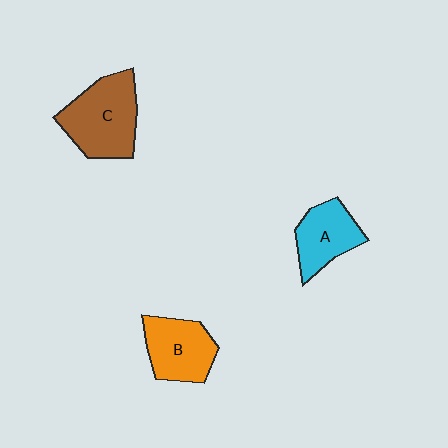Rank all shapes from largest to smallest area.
From largest to smallest: C (brown), B (orange), A (cyan).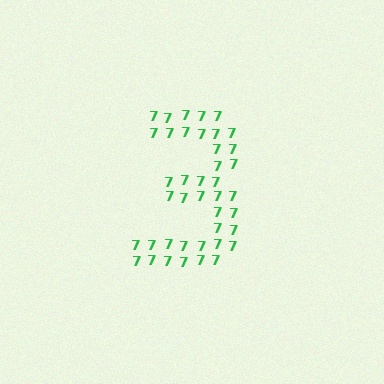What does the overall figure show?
The overall figure shows the digit 3.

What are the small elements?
The small elements are digit 7's.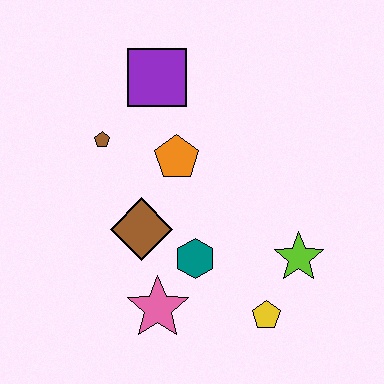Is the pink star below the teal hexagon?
Yes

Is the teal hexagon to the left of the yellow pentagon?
Yes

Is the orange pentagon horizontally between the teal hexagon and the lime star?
No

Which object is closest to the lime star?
The yellow pentagon is closest to the lime star.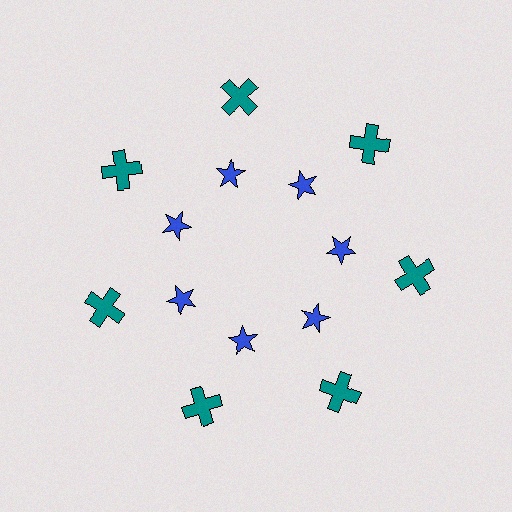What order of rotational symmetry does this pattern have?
This pattern has 7-fold rotational symmetry.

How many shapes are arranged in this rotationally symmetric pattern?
There are 14 shapes, arranged in 7 groups of 2.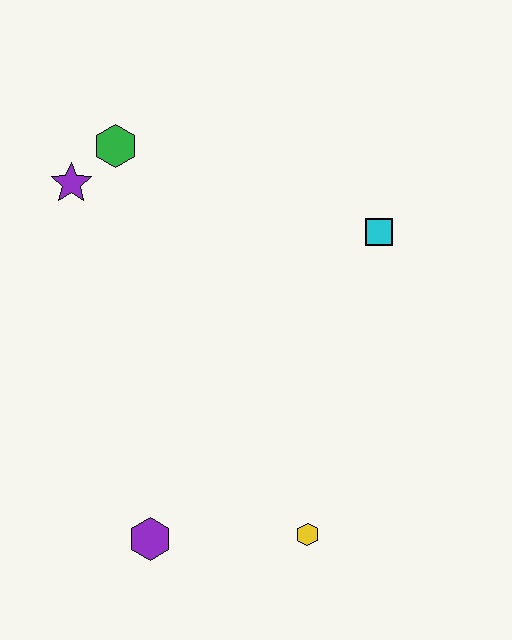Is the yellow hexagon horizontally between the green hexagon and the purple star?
No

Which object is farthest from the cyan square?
The purple hexagon is farthest from the cyan square.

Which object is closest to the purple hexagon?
The yellow hexagon is closest to the purple hexagon.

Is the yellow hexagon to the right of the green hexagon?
Yes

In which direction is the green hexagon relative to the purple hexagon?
The green hexagon is above the purple hexagon.